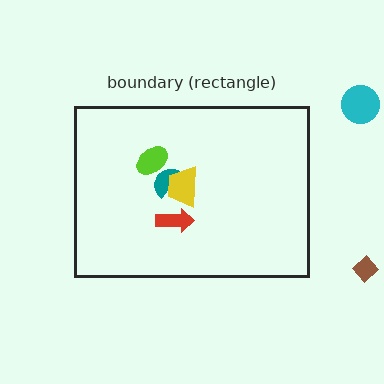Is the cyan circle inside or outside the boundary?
Outside.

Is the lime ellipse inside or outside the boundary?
Inside.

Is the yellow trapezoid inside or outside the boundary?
Inside.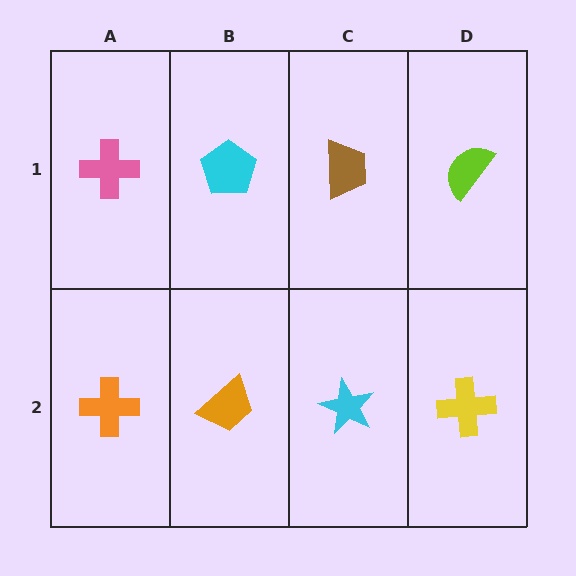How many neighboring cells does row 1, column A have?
2.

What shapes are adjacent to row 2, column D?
A lime semicircle (row 1, column D), a cyan star (row 2, column C).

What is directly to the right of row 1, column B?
A brown trapezoid.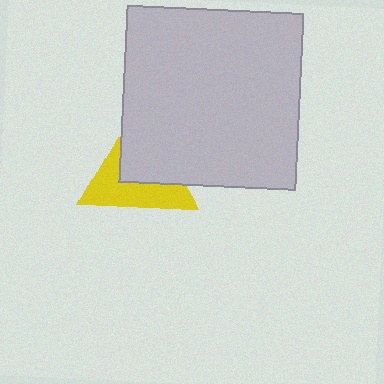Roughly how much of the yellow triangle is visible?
About half of it is visible (roughly 49%).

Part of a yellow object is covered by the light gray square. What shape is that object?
It is a triangle.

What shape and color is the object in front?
The object in front is a light gray square.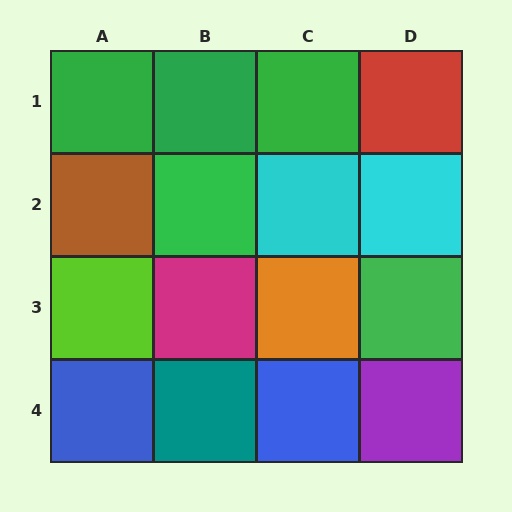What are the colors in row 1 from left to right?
Green, green, green, red.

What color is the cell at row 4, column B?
Teal.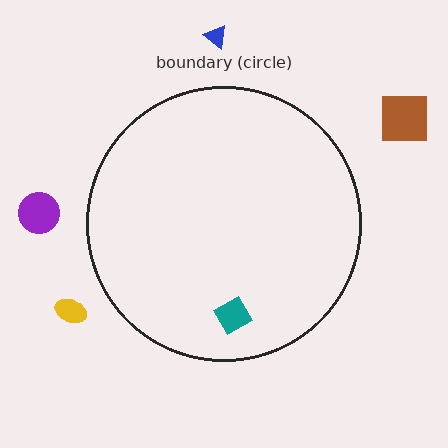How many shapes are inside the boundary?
1 inside, 4 outside.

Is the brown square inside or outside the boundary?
Outside.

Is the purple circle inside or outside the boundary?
Outside.